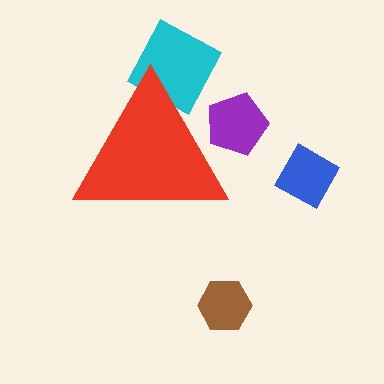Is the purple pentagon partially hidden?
Yes, the purple pentagon is partially hidden behind the red triangle.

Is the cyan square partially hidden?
Yes, the cyan square is partially hidden behind the red triangle.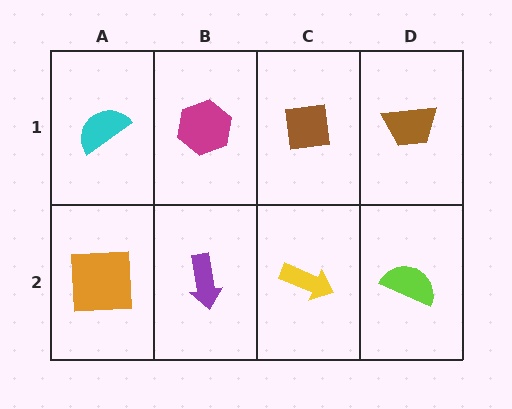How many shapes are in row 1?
4 shapes.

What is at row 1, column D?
A brown trapezoid.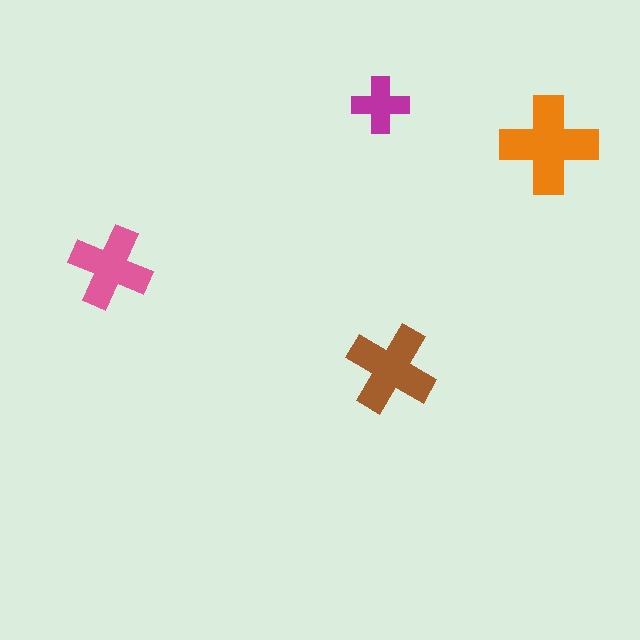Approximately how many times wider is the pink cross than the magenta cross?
About 1.5 times wider.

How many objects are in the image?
There are 4 objects in the image.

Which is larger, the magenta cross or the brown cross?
The brown one.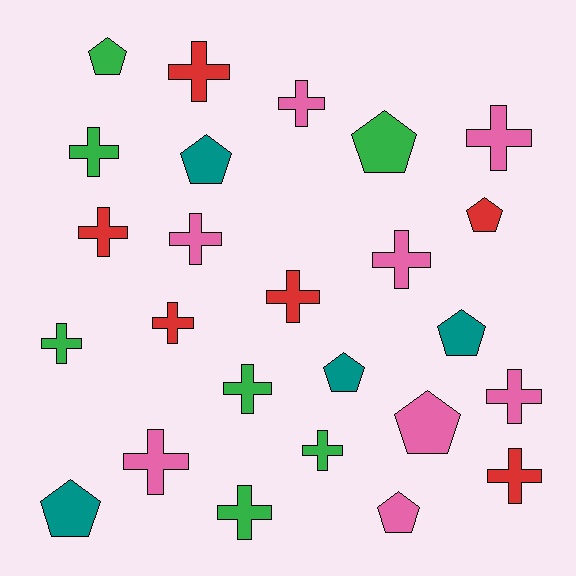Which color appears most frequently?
Pink, with 8 objects.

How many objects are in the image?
There are 25 objects.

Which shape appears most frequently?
Cross, with 16 objects.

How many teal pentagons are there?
There are 4 teal pentagons.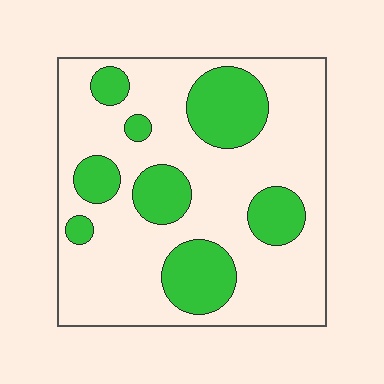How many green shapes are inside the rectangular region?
8.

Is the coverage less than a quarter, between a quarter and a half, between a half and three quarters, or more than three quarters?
Between a quarter and a half.